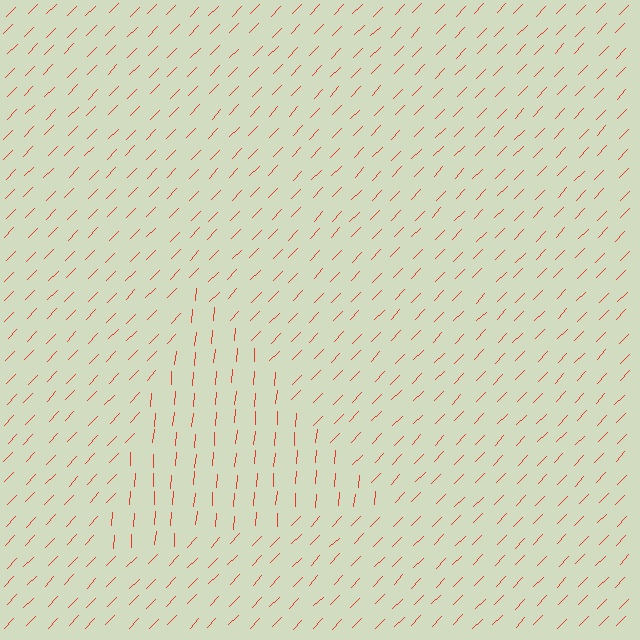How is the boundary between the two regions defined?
The boundary is defined purely by a change in line orientation (approximately 39 degrees difference). All lines are the same color and thickness.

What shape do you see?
I see a triangle.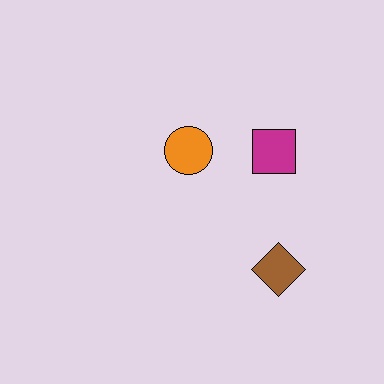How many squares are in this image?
There is 1 square.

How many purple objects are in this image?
There are no purple objects.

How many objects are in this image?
There are 3 objects.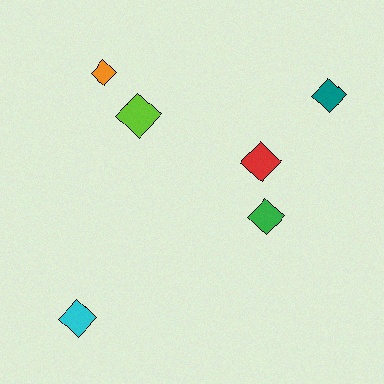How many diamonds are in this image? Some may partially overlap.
There are 6 diamonds.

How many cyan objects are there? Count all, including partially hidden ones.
There is 1 cyan object.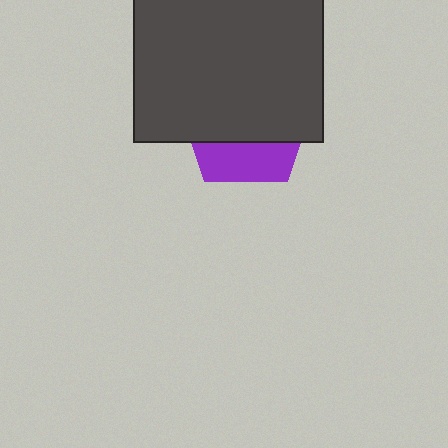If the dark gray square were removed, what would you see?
You would see the complete purple pentagon.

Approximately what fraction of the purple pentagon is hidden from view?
Roughly 70% of the purple pentagon is hidden behind the dark gray square.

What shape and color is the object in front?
The object in front is a dark gray square.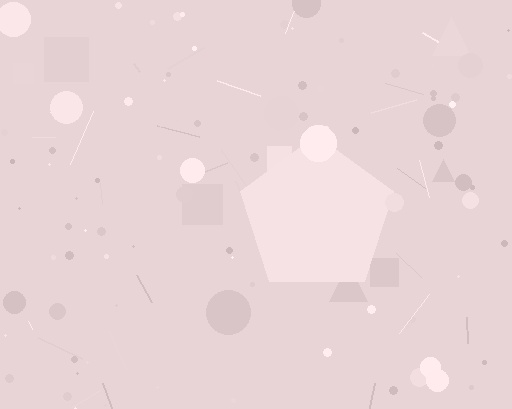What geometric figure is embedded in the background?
A pentagon is embedded in the background.